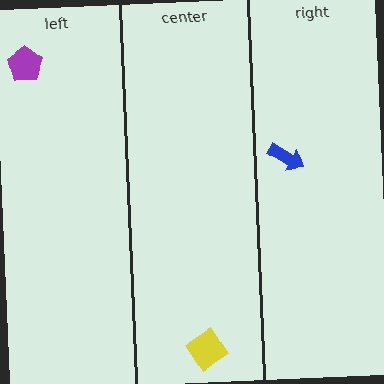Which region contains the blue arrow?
The right region.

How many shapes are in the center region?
1.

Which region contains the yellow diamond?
The center region.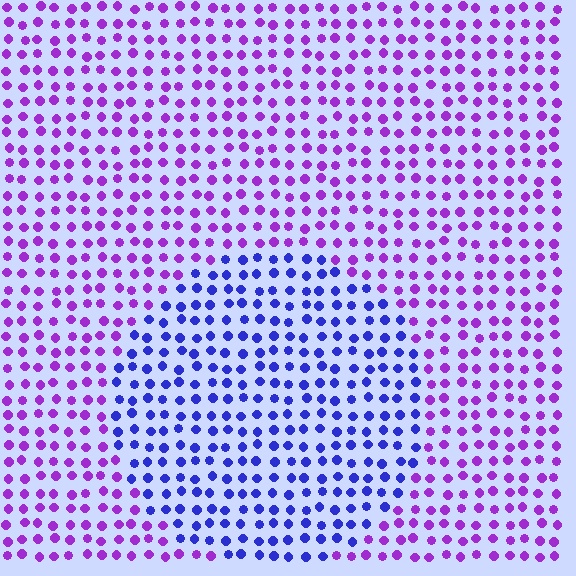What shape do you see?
I see a circle.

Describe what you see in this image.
The image is filled with small purple elements in a uniform arrangement. A circle-shaped region is visible where the elements are tinted to a slightly different hue, forming a subtle color boundary.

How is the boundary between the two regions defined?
The boundary is defined purely by a slight shift in hue (about 45 degrees). Spacing, size, and orientation are identical on both sides.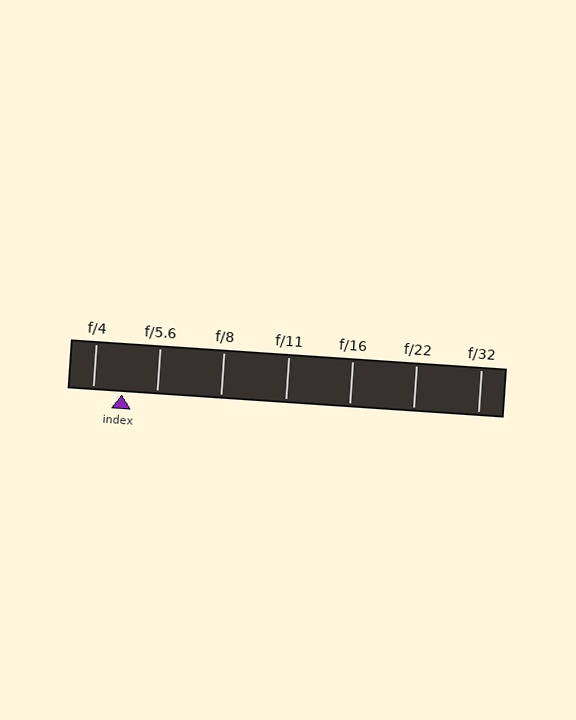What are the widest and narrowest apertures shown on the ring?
The widest aperture shown is f/4 and the narrowest is f/32.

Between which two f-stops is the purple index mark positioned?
The index mark is between f/4 and f/5.6.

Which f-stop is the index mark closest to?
The index mark is closest to f/4.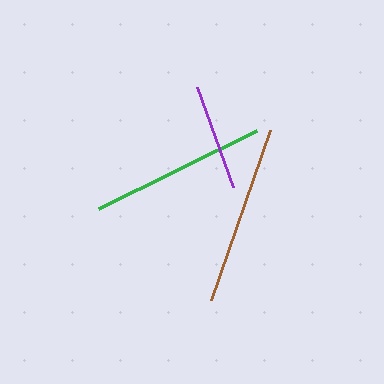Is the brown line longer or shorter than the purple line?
The brown line is longer than the purple line.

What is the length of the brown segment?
The brown segment is approximately 180 pixels long.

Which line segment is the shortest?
The purple line is the shortest at approximately 106 pixels.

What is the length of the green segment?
The green segment is approximately 176 pixels long.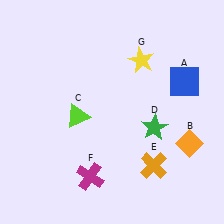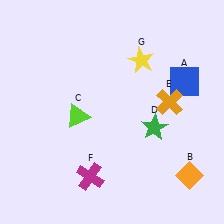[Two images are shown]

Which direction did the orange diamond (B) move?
The orange diamond (B) moved down.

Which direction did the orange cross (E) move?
The orange cross (E) moved up.